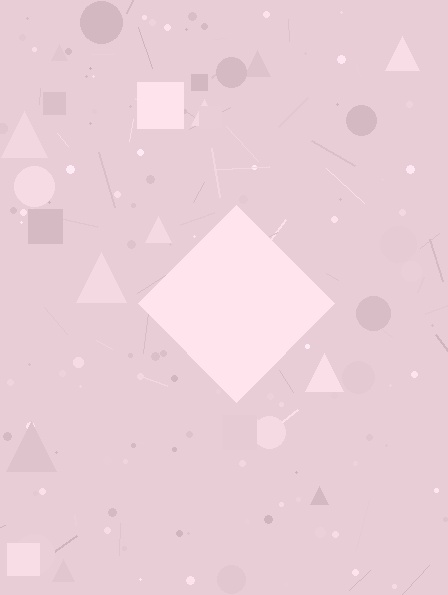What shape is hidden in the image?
A diamond is hidden in the image.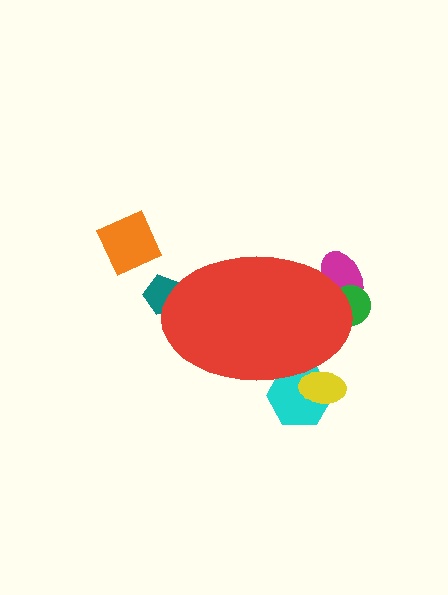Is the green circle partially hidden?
Yes, the green circle is partially hidden behind the red ellipse.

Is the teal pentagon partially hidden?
Yes, the teal pentagon is partially hidden behind the red ellipse.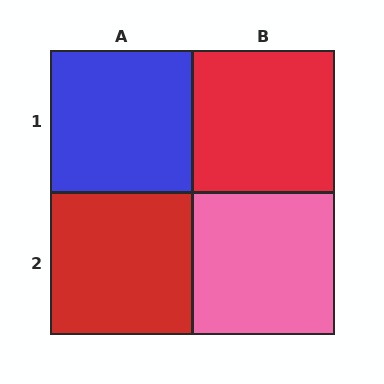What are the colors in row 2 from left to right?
Red, pink.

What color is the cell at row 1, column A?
Blue.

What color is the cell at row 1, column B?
Red.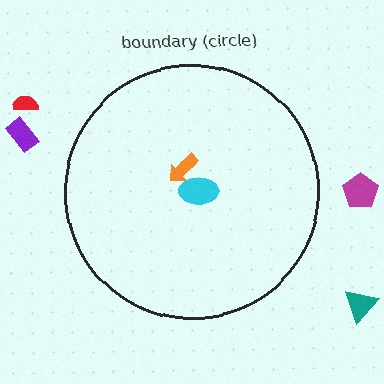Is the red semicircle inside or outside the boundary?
Outside.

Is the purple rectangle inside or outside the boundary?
Outside.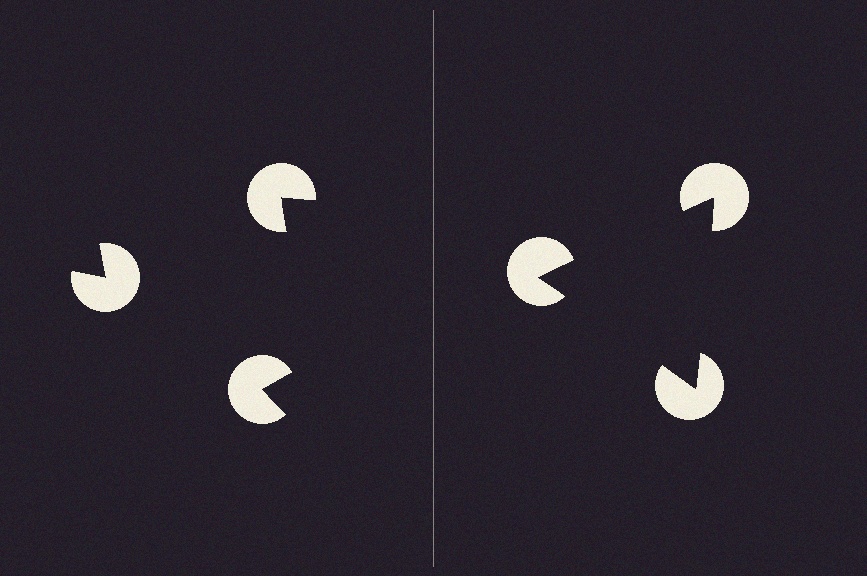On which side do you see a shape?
An illusory triangle appears on the right side. On the left side the wedge cuts are rotated, so no coherent shape forms.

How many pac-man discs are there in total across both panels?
6 — 3 on each side.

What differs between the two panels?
The pac-man discs are positioned identically on both sides; only the wedge orientations differ. On the right they align to a triangle; on the left they are misaligned.